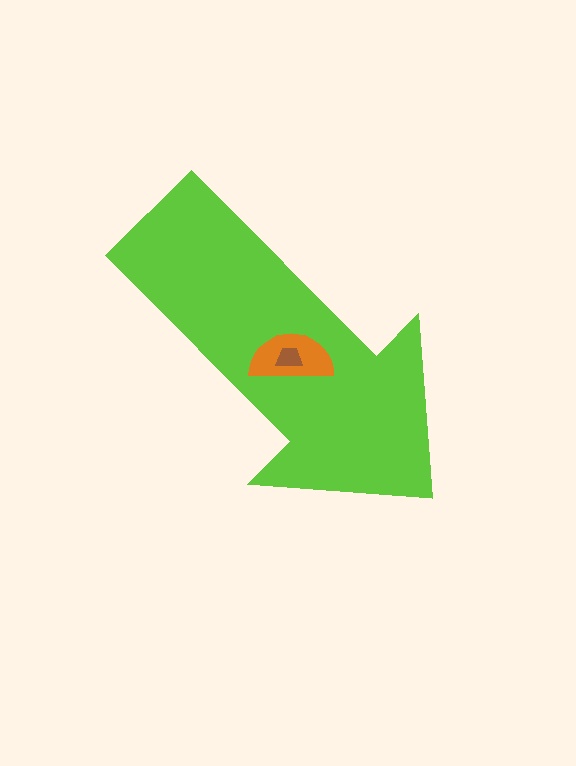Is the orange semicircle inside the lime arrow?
Yes.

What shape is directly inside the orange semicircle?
The brown trapezoid.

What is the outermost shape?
The lime arrow.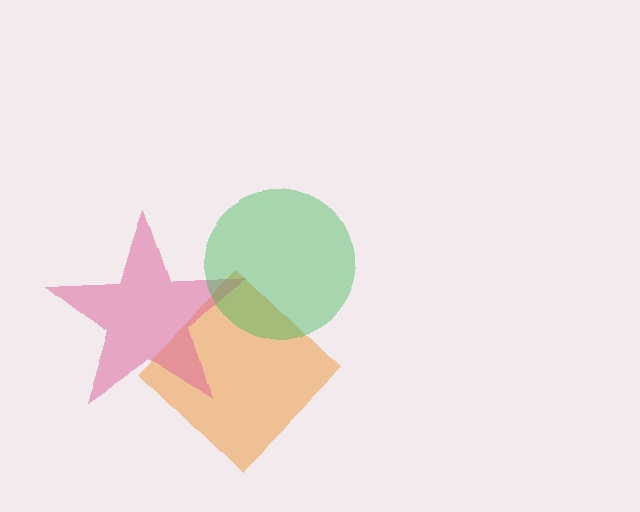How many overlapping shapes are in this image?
There are 3 overlapping shapes in the image.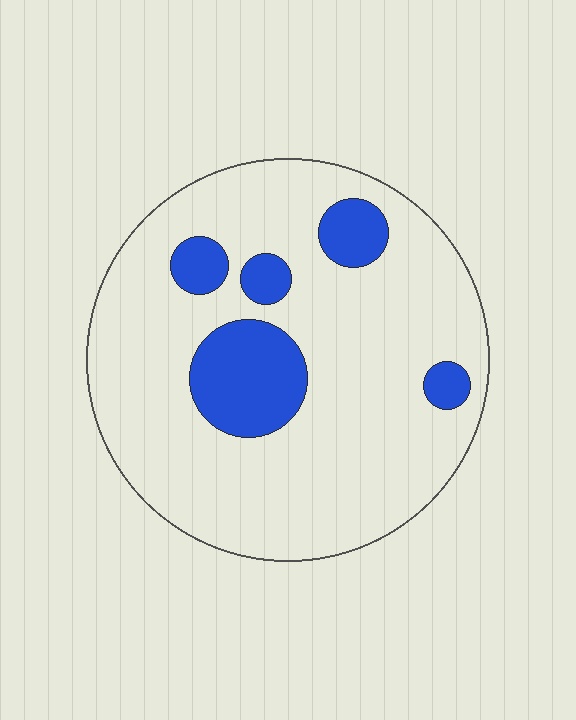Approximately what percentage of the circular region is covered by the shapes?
Approximately 15%.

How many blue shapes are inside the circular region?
5.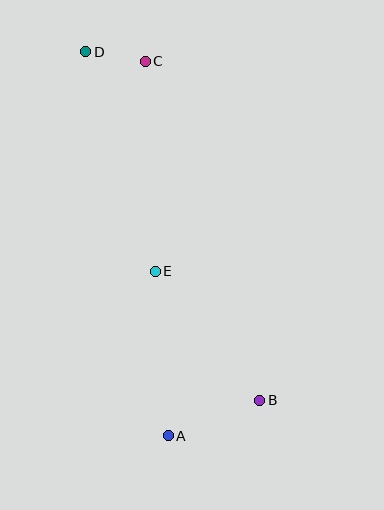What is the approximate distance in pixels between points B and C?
The distance between B and C is approximately 358 pixels.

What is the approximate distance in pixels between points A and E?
The distance between A and E is approximately 165 pixels.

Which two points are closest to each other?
Points C and D are closest to each other.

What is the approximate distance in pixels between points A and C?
The distance between A and C is approximately 375 pixels.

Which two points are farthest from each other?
Points A and D are farthest from each other.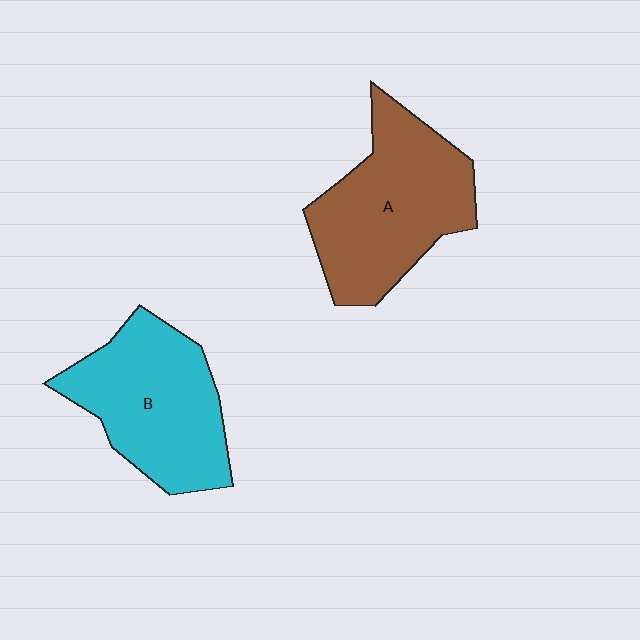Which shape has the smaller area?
Shape B (cyan).